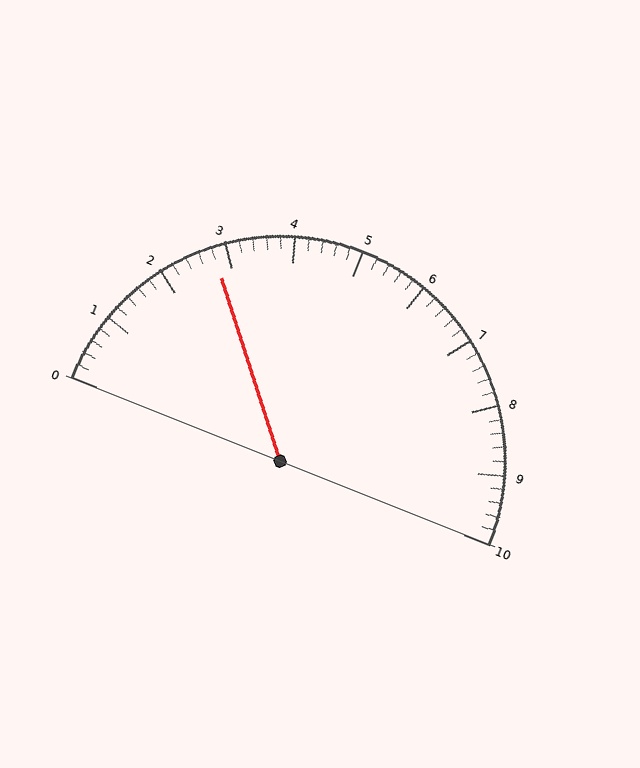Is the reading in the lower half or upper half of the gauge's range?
The reading is in the lower half of the range (0 to 10).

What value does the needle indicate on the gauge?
The needle indicates approximately 2.8.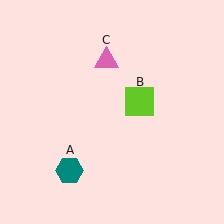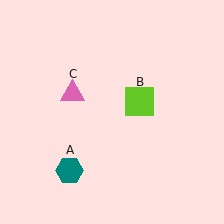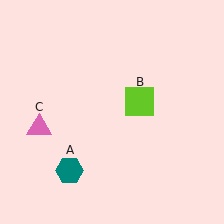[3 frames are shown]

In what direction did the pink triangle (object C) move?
The pink triangle (object C) moved down and to the left.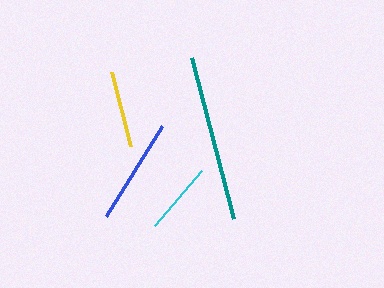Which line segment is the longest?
The teal line is the longest at approximately 166 pixels.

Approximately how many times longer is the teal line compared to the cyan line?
The teal line is approximately 2.3 times the length of the cyan line.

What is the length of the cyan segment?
The cyan segment is approximately 72 pixels long.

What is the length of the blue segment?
The blue segment is approximately 106 pixels long.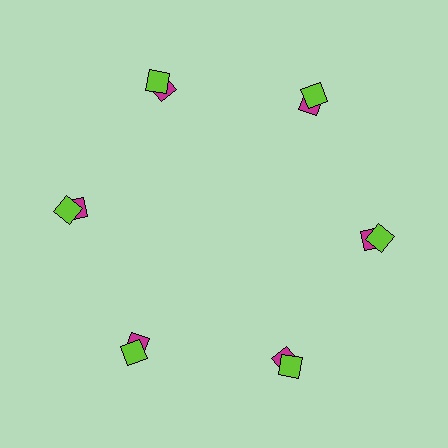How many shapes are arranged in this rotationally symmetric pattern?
There are 12 shapes, arranged in 6 groups of 2.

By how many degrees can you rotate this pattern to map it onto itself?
The pattern maps onto itself every 60 degrees of rotation.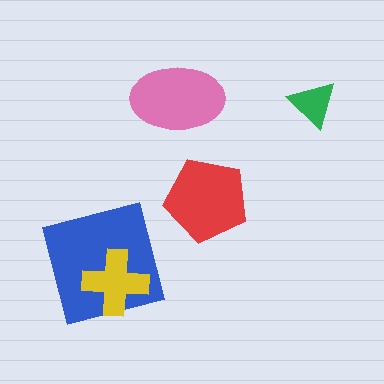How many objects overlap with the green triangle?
0 objects overlap with the green triangle.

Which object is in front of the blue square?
The yellow cross is in front of the blue square.